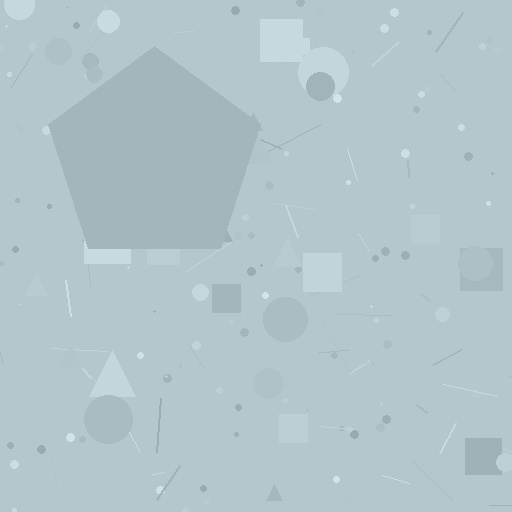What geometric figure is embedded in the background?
A pentagon is embedded in the background.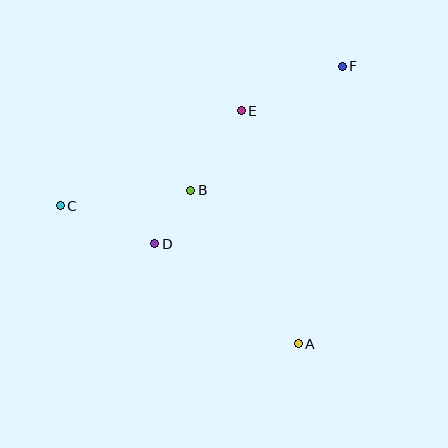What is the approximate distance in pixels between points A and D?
The distance between A and D is approximately 175 pixels.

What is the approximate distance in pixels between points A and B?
The distance between A and B is approximately 187 pixels.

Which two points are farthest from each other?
Points C and F are farthest from each other.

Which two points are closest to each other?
Points B and D are closest to each other.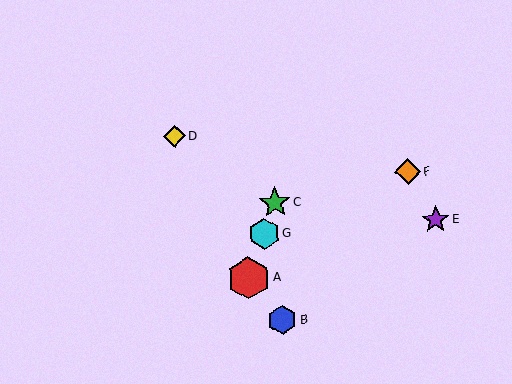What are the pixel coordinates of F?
Object F is at (408, 172).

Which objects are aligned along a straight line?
Objects A, C, G are aligned along a straight line.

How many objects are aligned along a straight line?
3 objects (A, C, G) are aligned along a straight line.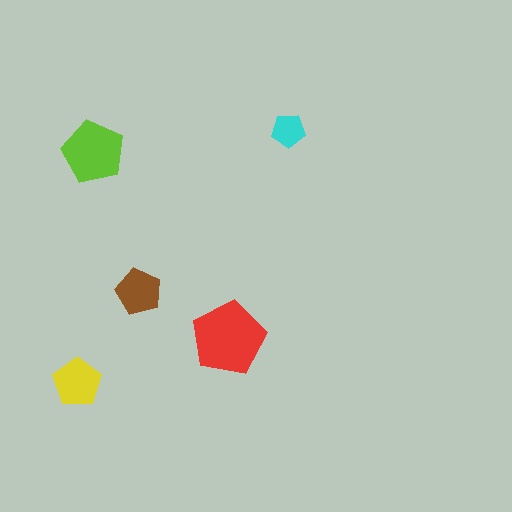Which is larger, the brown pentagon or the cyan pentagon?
The brown one.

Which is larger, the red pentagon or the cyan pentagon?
The red one.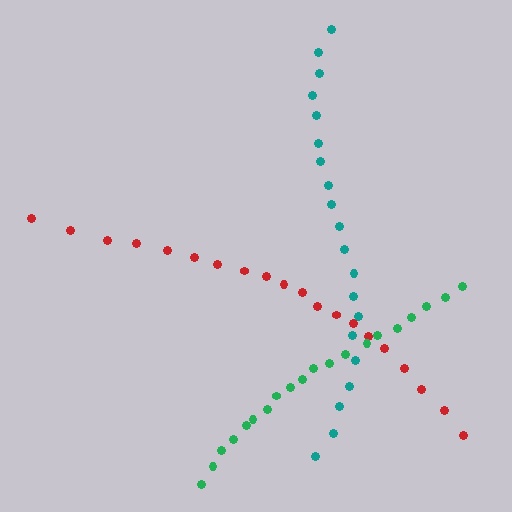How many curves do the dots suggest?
There are 3 distinct paths.